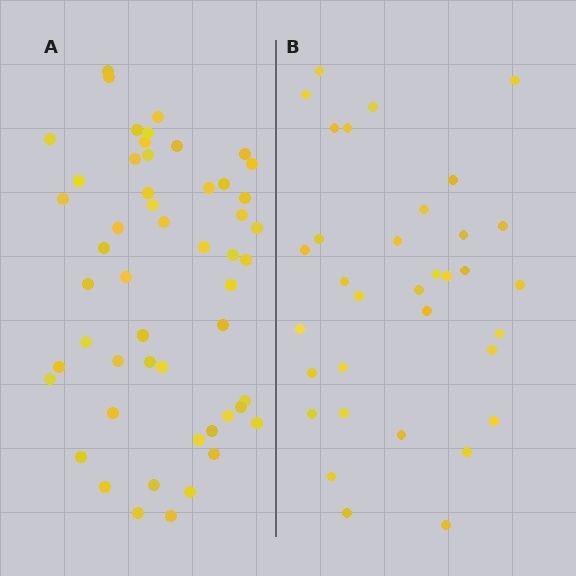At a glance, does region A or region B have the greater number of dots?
Region A (the left region) has more dots.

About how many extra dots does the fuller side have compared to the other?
Region A has approximately 20 more dots than region B.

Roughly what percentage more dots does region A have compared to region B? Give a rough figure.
About 55% more.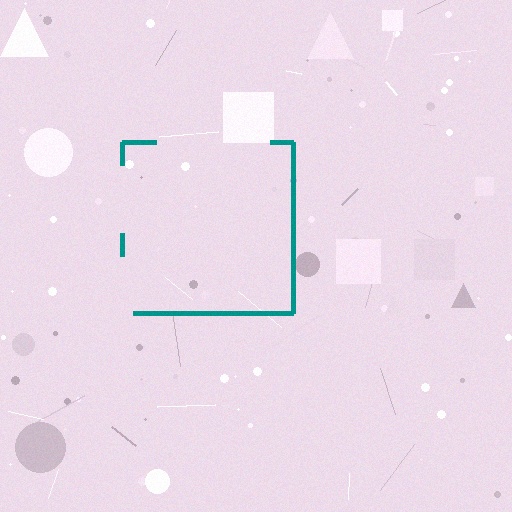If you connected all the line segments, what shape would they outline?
They would outline a square.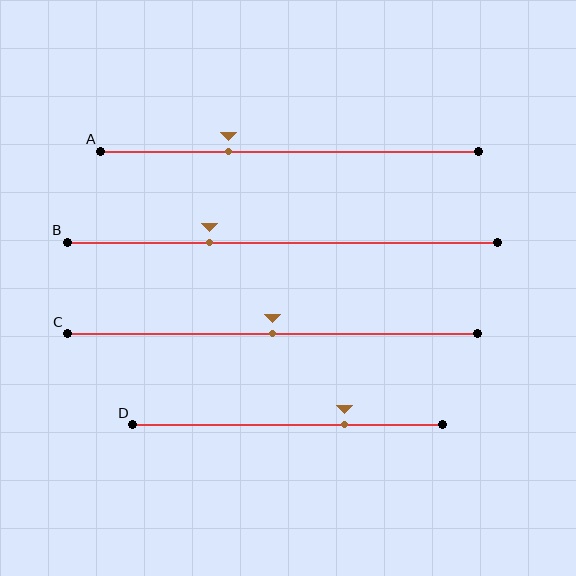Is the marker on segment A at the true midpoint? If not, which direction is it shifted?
No, the marker on segment A is shifted to the left by about 16% of the segment length.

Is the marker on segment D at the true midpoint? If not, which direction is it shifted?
No, the marker on segment D is shifted to the right by about 18% of the segment length.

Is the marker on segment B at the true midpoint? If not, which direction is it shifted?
No, the marker on segment B is shifted to the left by about 17% of the segment length.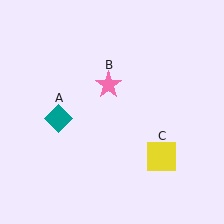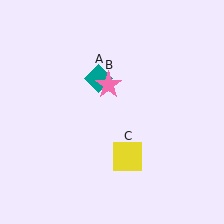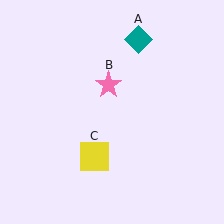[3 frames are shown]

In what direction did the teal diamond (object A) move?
The teal diamond (object A) moved up and to the right.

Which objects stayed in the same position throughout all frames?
Pink star (object B) remained stationary.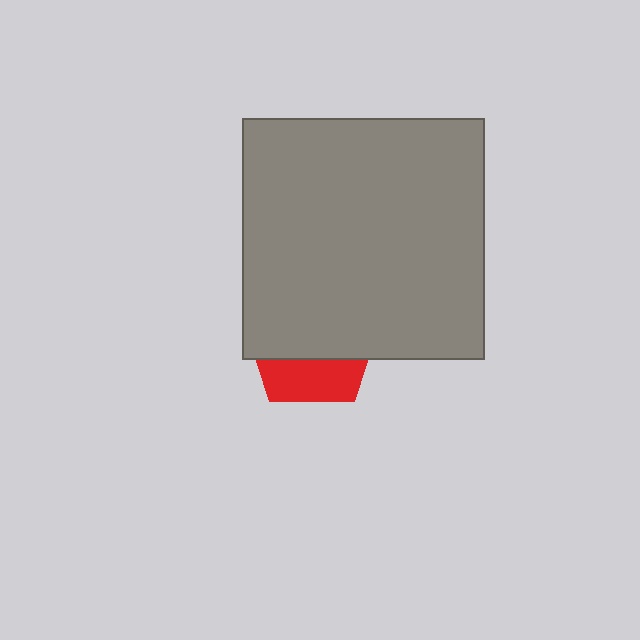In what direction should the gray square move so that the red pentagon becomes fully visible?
The gray square should move up. That is the shortest direction to clear the overlap and leave the red pentagon fully visible.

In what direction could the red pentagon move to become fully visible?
The red pentagon could move down. That would shift it out from behind the gray square entirely.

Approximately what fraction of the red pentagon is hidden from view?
Roughly 66% of the red pentagon is hidden behind the gray square.